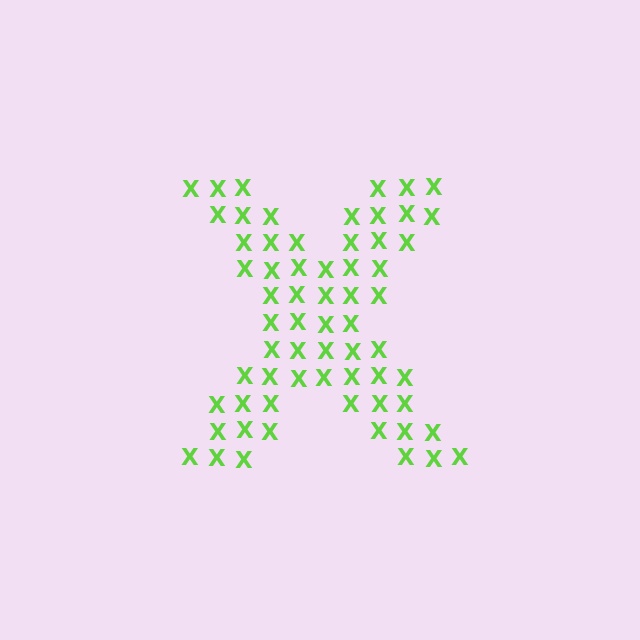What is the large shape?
The large shape is the letter X.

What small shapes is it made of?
It is made of small letter X's.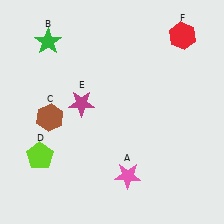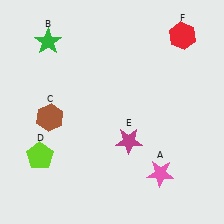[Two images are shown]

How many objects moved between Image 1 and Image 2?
2 objects moved between the two images.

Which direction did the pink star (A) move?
The pink star (A) moved right.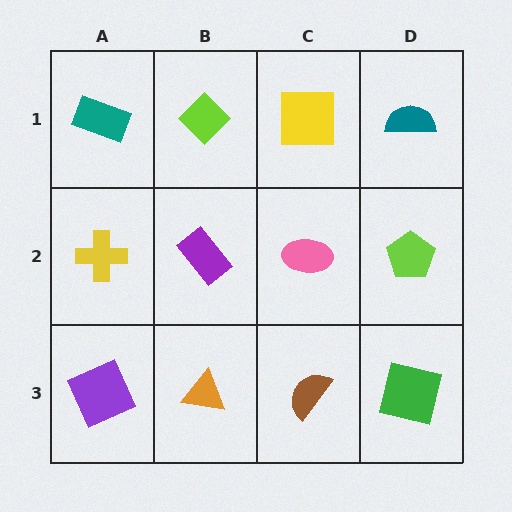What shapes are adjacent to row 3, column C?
A pink ellipse (row 2, column C), an orange triangle (row 3, column B), a green square (row 3, column D).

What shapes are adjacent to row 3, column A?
A yellow cross (row 2, column A), an orange triangle (row 3, column B).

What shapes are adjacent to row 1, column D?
A lime pentagon (row 2, column D), a yellow square (row 1, column C).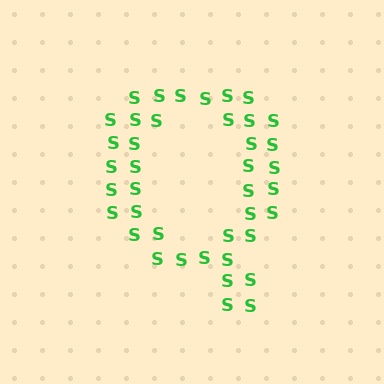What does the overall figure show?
The overall figure shows the letter Q.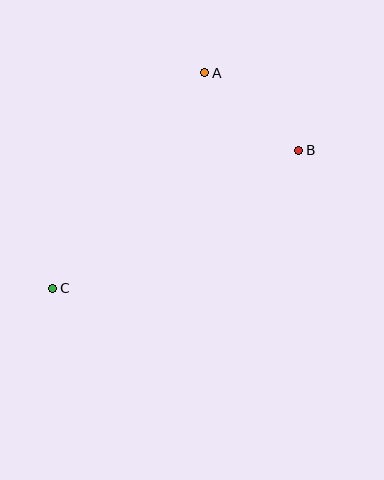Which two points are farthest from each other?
Points B and C are farthest from each other.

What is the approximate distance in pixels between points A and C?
The distance between A and C is approximately 264 pixels.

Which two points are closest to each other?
Points A and B are closest to each other.